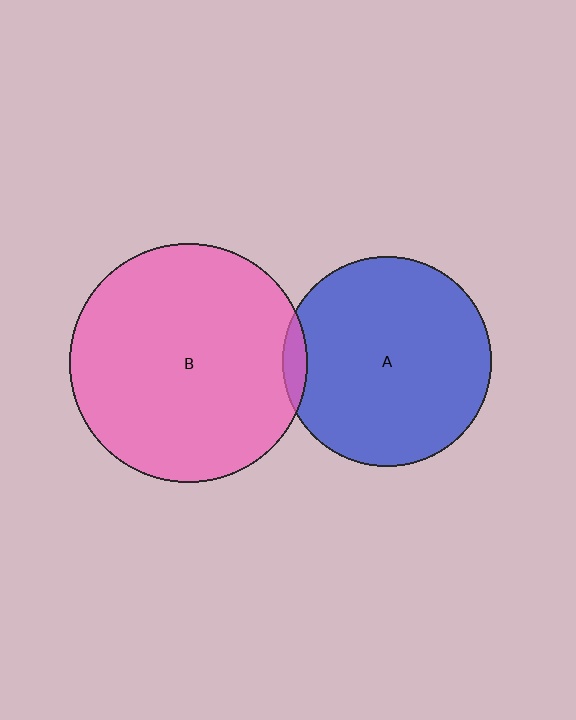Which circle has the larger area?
Circle B (pink).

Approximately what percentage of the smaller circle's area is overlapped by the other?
Approximately 5%.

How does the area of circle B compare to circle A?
Approximately 1.3 times.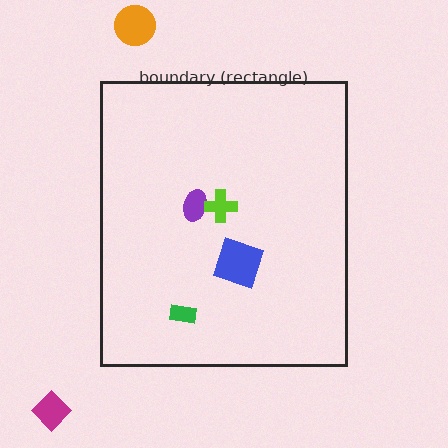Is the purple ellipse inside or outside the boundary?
Inside.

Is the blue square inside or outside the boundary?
Inside.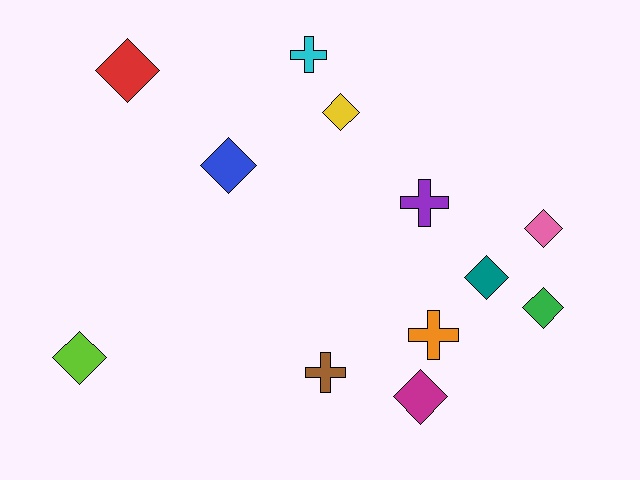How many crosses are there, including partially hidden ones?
There are 4 crosses.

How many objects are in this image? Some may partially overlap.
There are 12 objects.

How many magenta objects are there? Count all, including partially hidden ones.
There is 1 magenta object.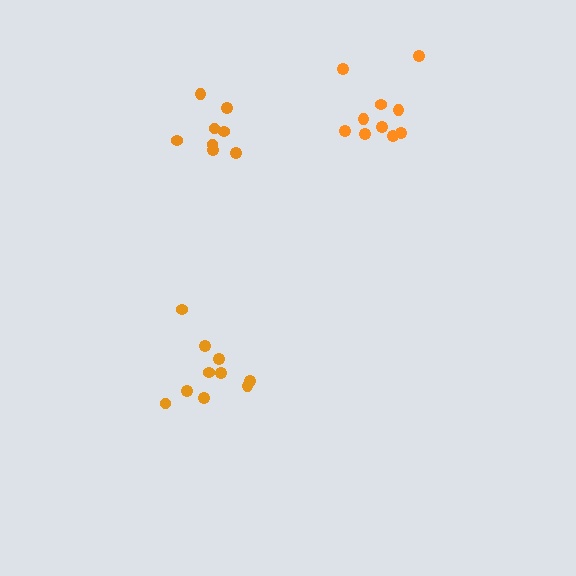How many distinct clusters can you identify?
There are 3 distinct clusters.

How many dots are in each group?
Group 1: 10 dots, Group 2: 10 dots, Group 3: 8 dots (28 total).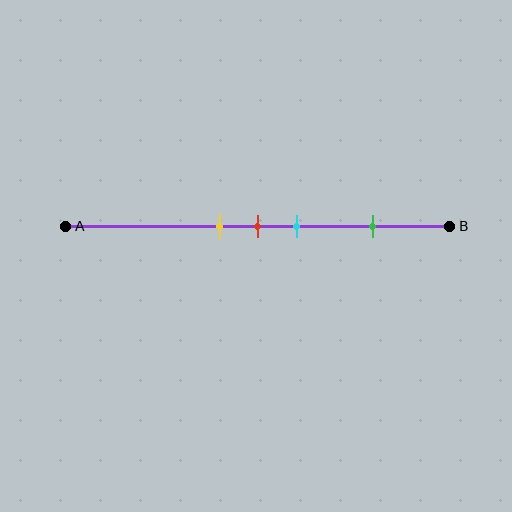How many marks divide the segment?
There are 4 marks dividing the segment.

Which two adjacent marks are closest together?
The yellow and red marks are the closest adjacent pair.